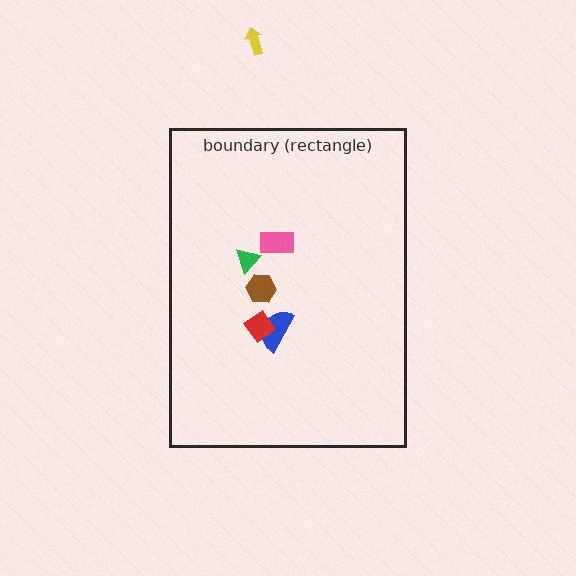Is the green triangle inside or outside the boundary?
Inside.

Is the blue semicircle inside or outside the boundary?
Inside.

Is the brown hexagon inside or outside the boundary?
Inside.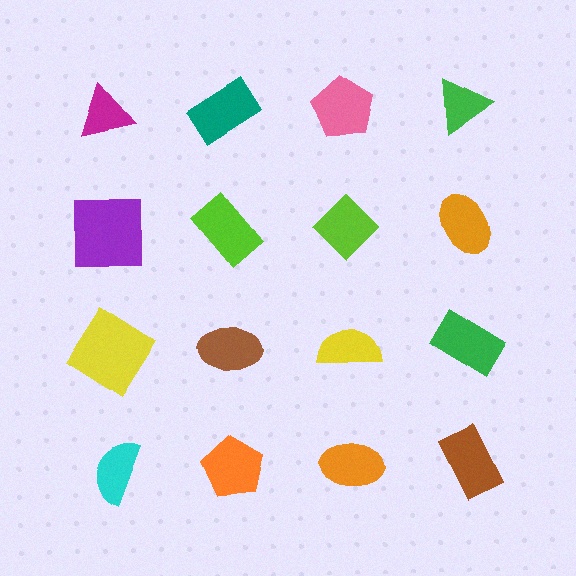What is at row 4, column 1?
A cyan semicircle.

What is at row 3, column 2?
A brown ellipse.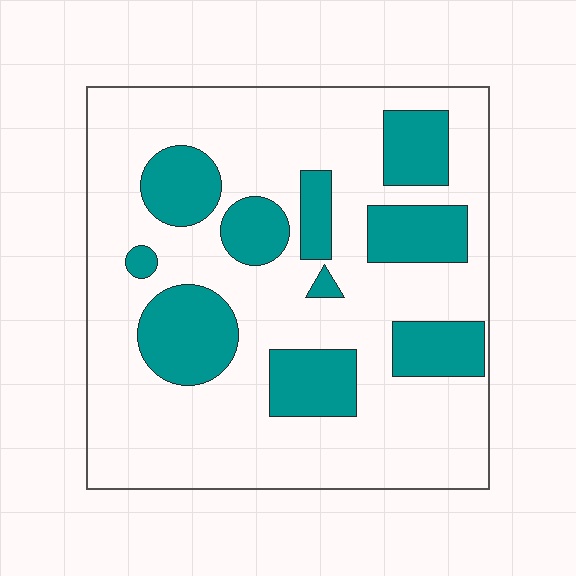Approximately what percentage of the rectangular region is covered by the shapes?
Approximately 25%.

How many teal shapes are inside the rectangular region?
10.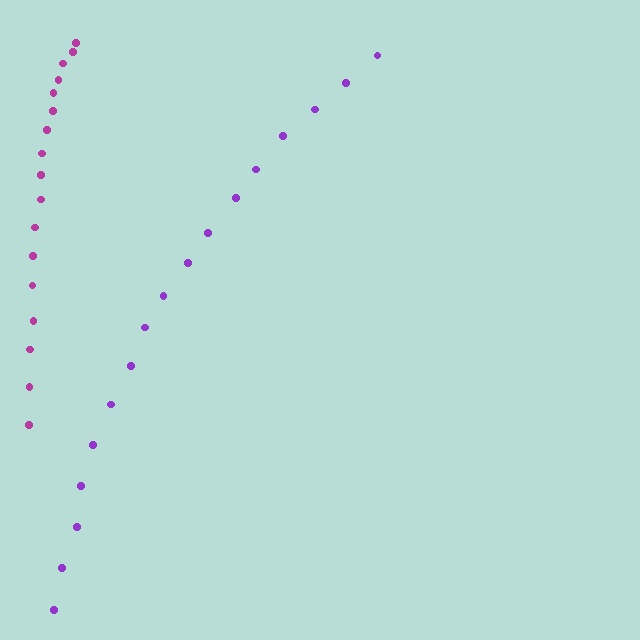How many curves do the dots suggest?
There are 2 distinct paths.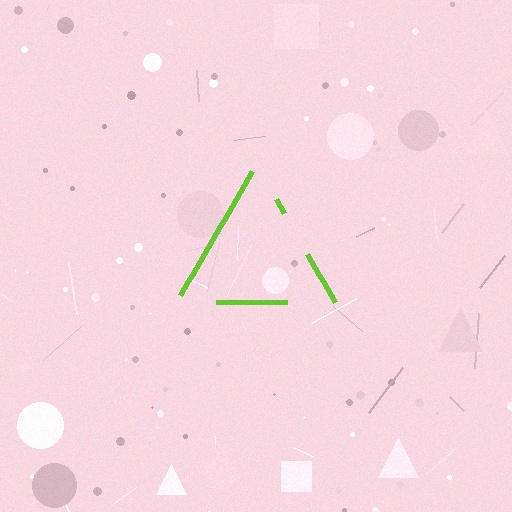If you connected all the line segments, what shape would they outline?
They would outline a triangle.